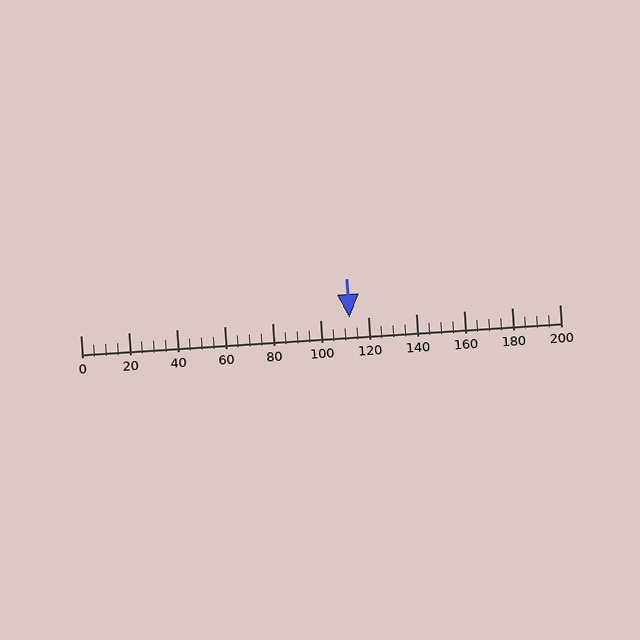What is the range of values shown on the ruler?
The ruler shows values from 0 to 200.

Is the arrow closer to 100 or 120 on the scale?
The arrow is closer to 120.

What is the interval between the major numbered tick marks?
The major tick marks are spaced 20 units apart.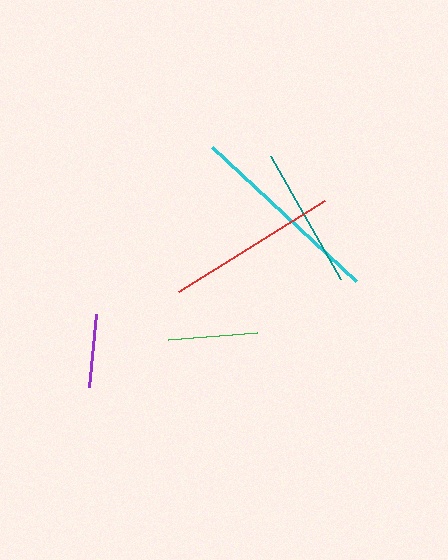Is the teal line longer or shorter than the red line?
The red line is longer than the teal line.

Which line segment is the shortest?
The purple line is the shortest at approximately 73 pixels.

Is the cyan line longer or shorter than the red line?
The cyan line is longer than the red line.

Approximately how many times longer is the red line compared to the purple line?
The red line is approximately 2.3 times the length of the purple line.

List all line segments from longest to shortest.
From longest to shortest: cyan, red, teal, green, purple.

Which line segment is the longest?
The cyan line is the longest at approximately 196 pixels.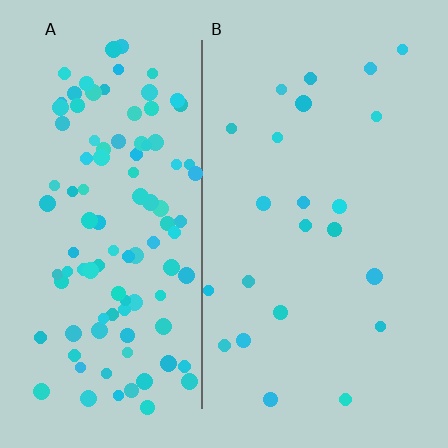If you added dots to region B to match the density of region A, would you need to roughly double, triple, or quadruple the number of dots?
Approximately quadruple.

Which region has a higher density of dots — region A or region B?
A (the left).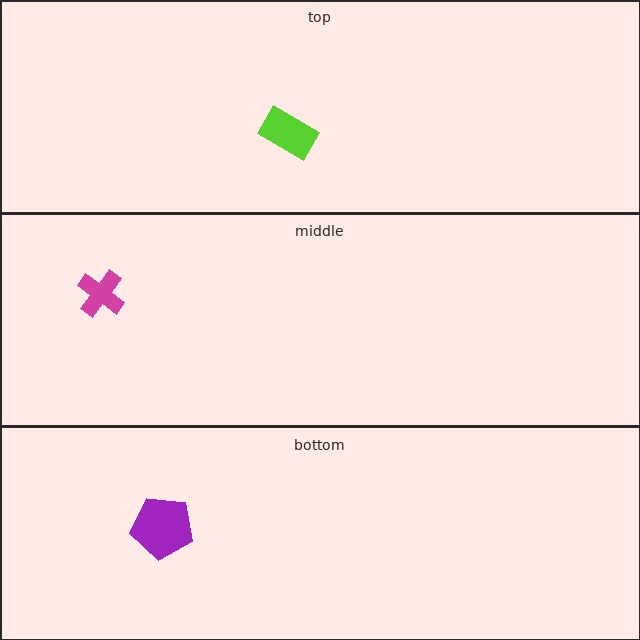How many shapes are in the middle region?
1.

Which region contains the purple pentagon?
The bottom region.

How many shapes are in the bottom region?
1.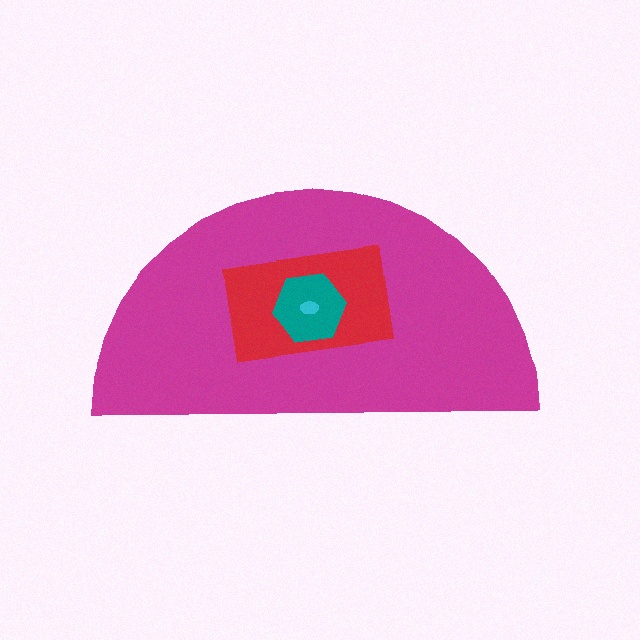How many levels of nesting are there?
4.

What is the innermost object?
The cyan ellipse.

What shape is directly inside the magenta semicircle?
The red rectangle.